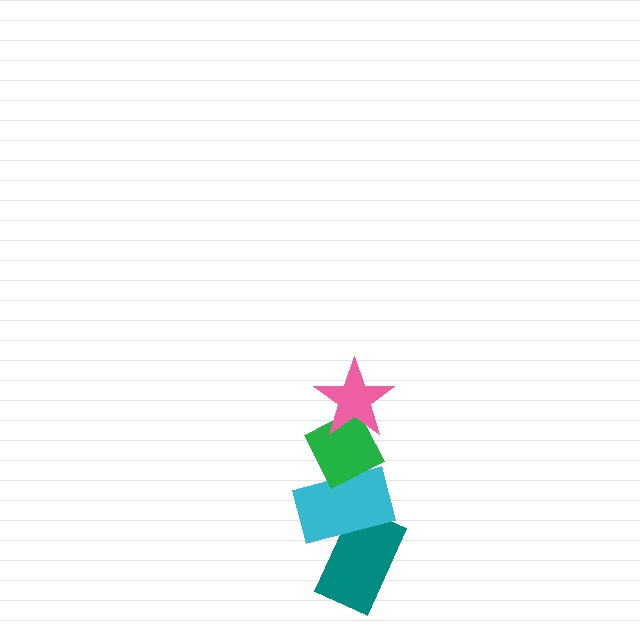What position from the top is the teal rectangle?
The teal rectangle is 4th from the top.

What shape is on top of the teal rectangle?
The cyan rectangle is on top of the teal rectangle.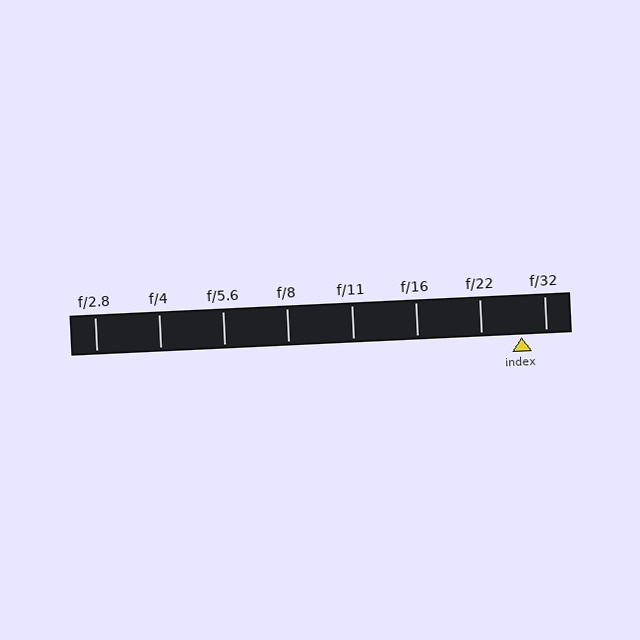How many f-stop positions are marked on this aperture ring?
There are 8 f-stop positions marked.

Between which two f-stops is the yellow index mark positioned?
The index mark is between f/22 and f/32.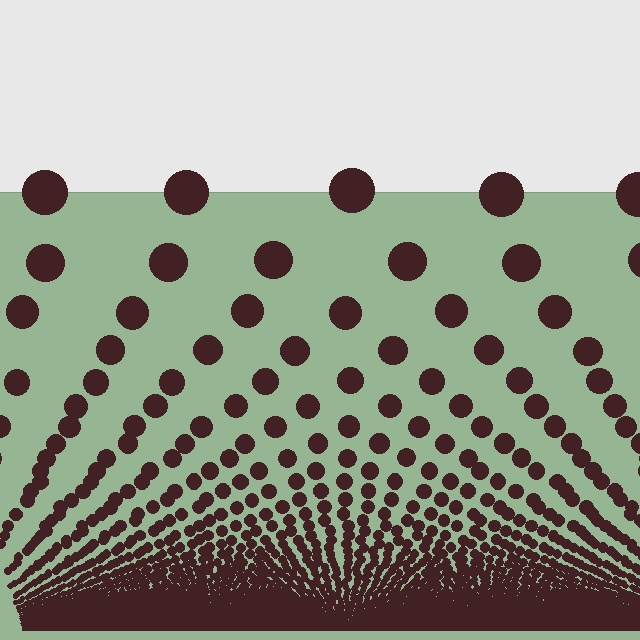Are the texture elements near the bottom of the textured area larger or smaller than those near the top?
Smaller. The gradient is inverted — elements near the bottom are smaller and denser.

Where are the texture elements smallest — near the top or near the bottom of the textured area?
Near the bottom.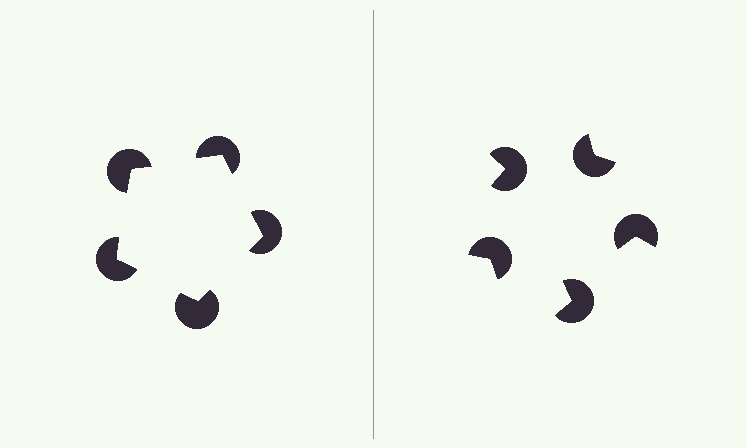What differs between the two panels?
The pac-man discs are positioned identically on both sides; only the wedge orientations differ. On the left they align to a pentagon; on the right they are misaligned.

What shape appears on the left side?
An illusory pentagon.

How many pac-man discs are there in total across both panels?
10 — 5 on each side.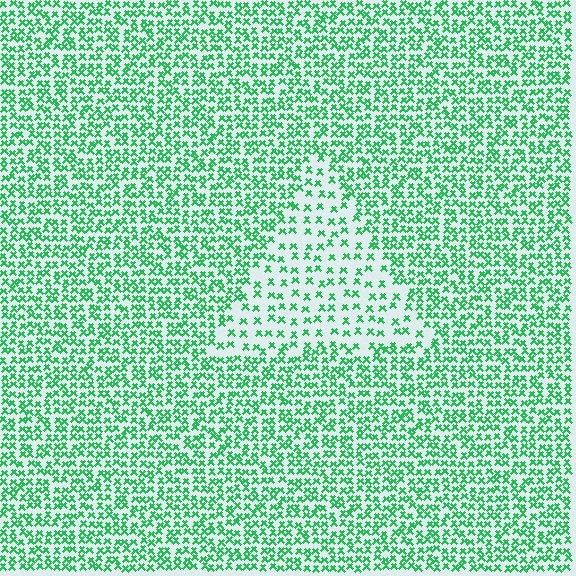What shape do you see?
I see a triangle.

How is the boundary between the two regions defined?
The boundary is defined by a change in element density (approximately 2.1x ratio). All elements are the same color, size, and shape.